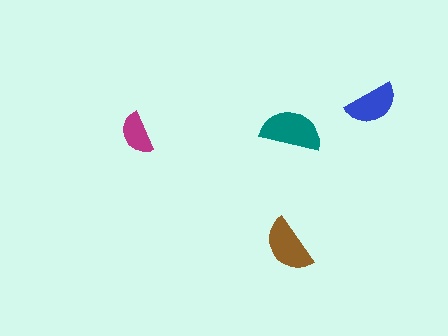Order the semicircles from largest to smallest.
the teal one, the brown one, the blue one, the magenta one.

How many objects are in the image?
There are 4 objects in the image.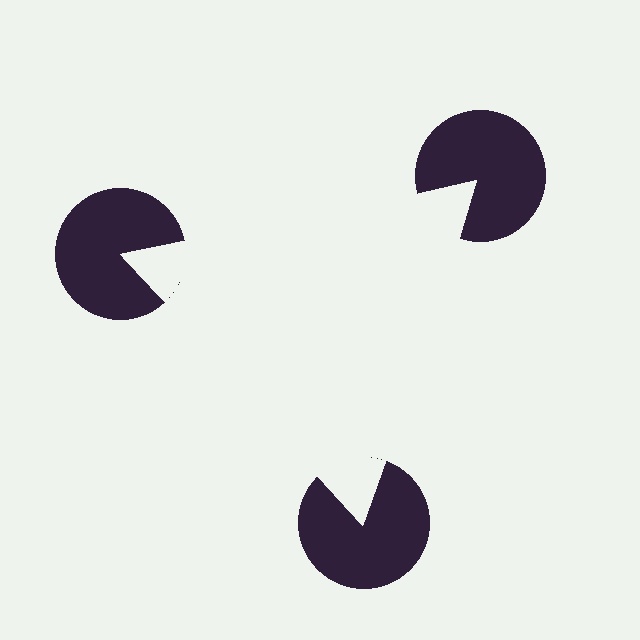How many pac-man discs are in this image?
There are 3 — one at each vertex of the illusory triangle.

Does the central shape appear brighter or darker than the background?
It typically appears slightly brighter than the background, even though no actual brightness change is drawn.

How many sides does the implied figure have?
3 sides.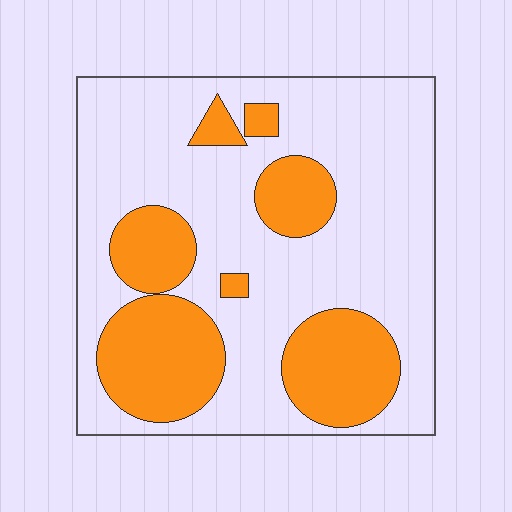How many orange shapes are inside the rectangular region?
7.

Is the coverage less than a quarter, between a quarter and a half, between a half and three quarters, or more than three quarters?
Between a quarter and a half.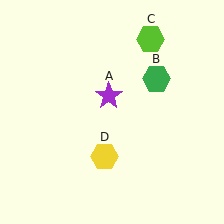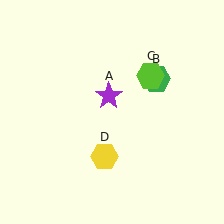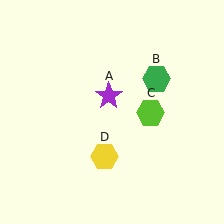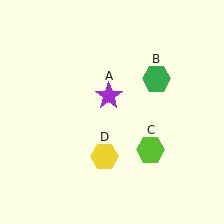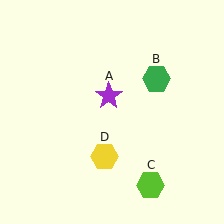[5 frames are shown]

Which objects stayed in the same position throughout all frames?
Purple star (object A) and green hexagon (object B) and yellow hexagon (object D) remained stationary.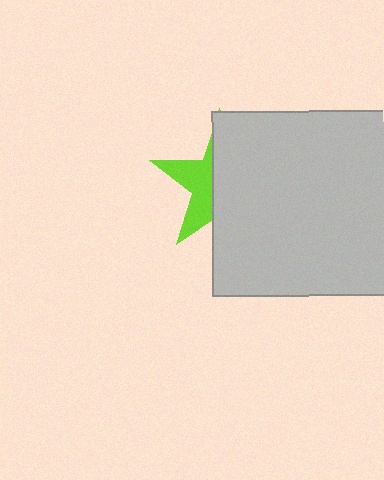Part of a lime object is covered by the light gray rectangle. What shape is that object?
It is a star.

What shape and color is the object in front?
The object in front is a light gray rectangle.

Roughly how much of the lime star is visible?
A small part of it is visible (roughly 37%).